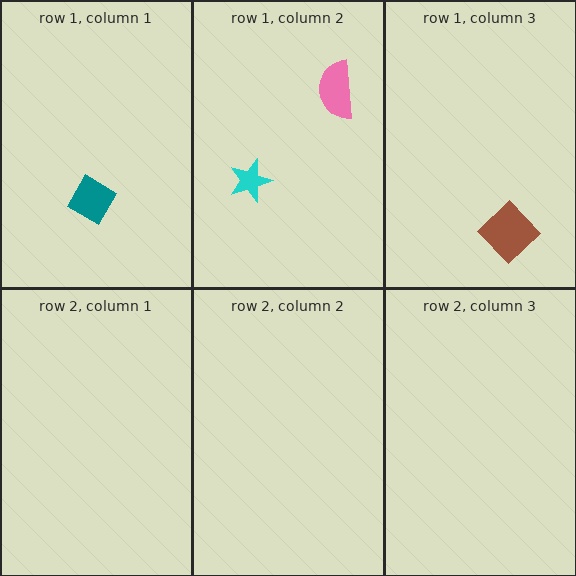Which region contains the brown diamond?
The row 1, column 3 region.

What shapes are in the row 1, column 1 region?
The teal diamond.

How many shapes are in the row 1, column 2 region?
2.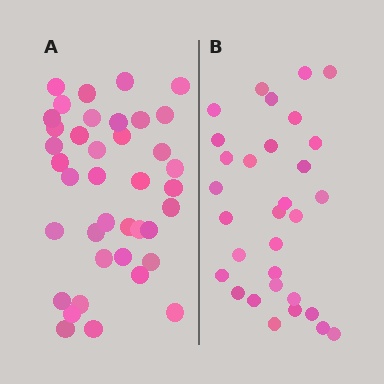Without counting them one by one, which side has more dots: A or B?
Region A (the left region) has more dots.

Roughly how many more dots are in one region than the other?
Region A has roughly 8 or so more dots than region B.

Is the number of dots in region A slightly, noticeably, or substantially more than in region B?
Region A has noticeably more, but not dramatically so. The ratio is roughly 1.3 to 1.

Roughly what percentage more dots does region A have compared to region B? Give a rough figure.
About 25% more.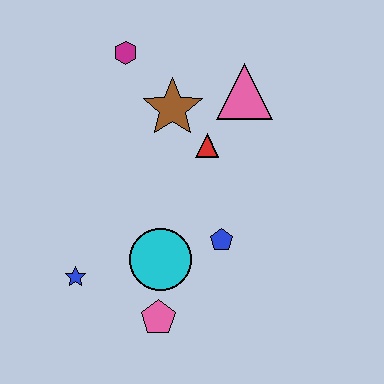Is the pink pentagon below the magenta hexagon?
Yes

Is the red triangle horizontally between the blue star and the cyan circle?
No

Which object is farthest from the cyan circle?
The magenta hexagon is farthest from the cyan circle.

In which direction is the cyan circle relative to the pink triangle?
The cyan circle is below the pink triangle.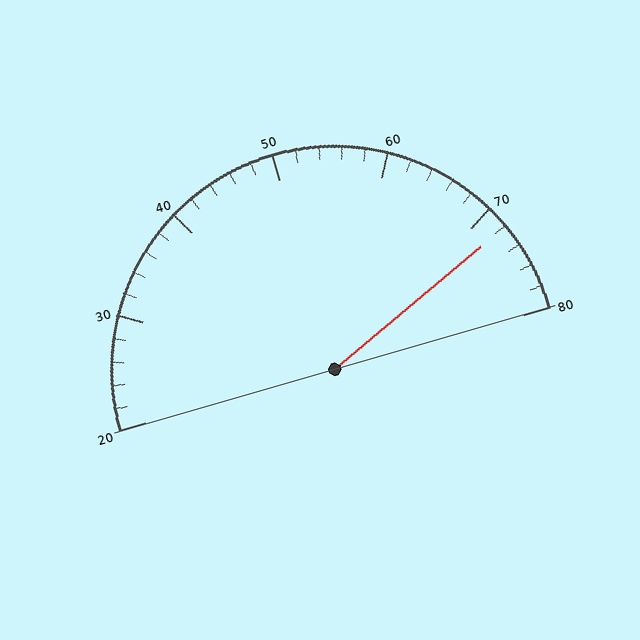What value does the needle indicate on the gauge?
The needle indicates approximately 72.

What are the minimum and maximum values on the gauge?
The gauge ranges from 20 to 80.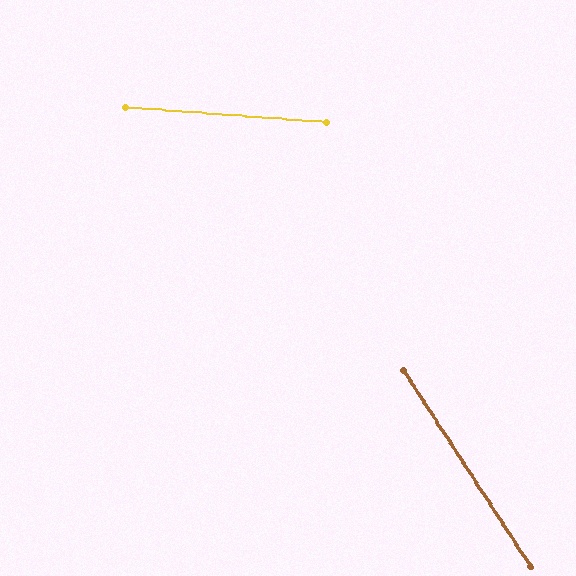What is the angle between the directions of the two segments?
Approximately 53 degrees.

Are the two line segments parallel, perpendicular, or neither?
Neither parallel nor perpendicular — they differ by about 53°.